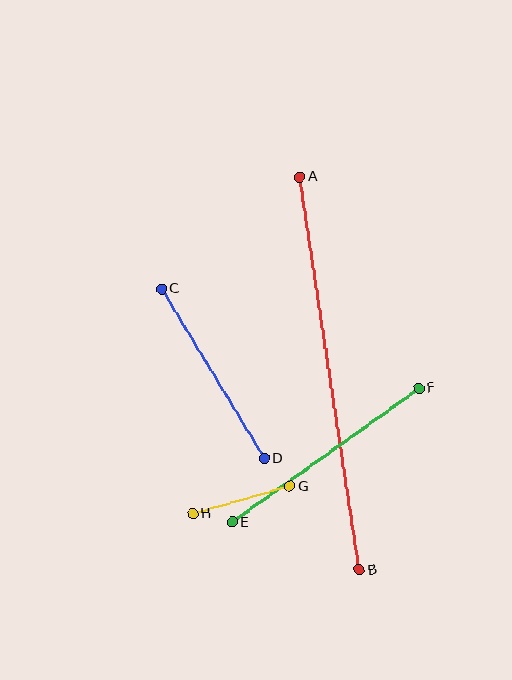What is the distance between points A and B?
The distance is approximately 397 pixels.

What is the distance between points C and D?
The distance is approximately 198 pixels.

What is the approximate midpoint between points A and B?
The midpoint is at approximately (330, 373) pixels.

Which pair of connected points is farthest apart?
Points A and B are farthest apart.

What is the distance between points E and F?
The distance is approximately 230 pixels.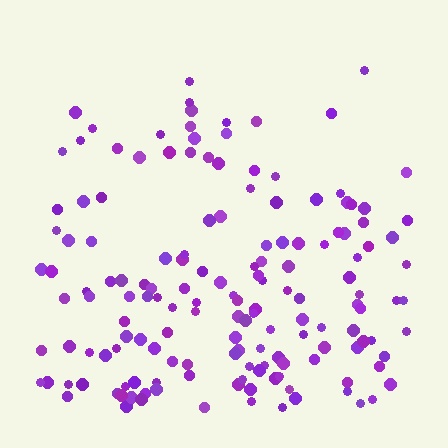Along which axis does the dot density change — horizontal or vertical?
Vertical.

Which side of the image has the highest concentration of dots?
The bottom.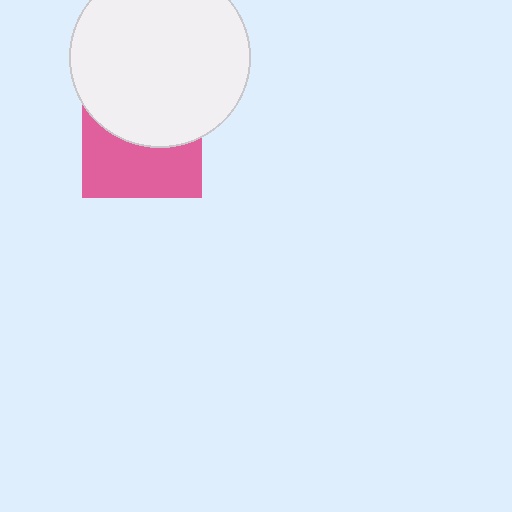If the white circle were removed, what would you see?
You would see the complete pink square.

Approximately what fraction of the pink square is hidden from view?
Roughly 51% of the pink square is hidden behind the white circle.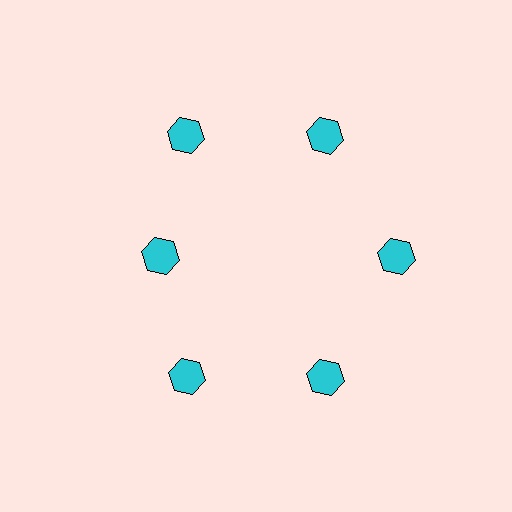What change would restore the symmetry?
The symmetry would be restored by moving it outward, back onto the ring so that all 6 hexagons sit at equal angles and equal distance from the center.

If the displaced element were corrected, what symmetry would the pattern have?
It would have 6-fold rotational symmetry — the pattern would map onto itself every 60 degrees.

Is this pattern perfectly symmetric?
No. The 6 cyan hexagons are arranged in a ring, but one element near the 9 o'clock position is pulled inward toward the center, breaking the 6-fold rotational symmetry.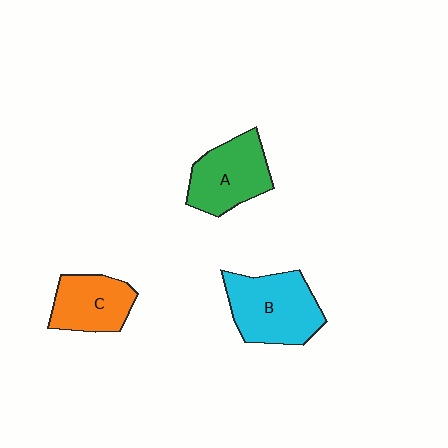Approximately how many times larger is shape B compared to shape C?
Approximately 1.4 times.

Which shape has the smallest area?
Shape C (orange).